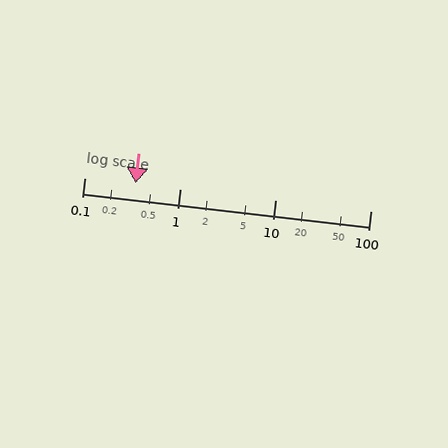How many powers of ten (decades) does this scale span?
The scale spans 3 decades, from 0.1 to 100.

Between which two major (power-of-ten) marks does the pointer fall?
The pointer is between 0.1 and 1.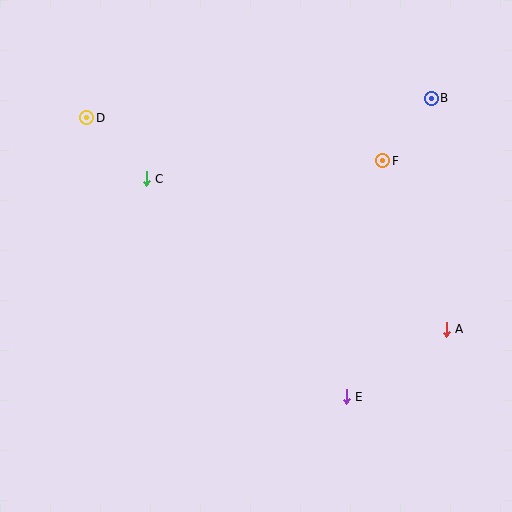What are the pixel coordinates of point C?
Point C is at (146, 179).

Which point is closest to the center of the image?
Point C at (146, 179) is closest to the center.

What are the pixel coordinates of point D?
Point D is at (87, 118).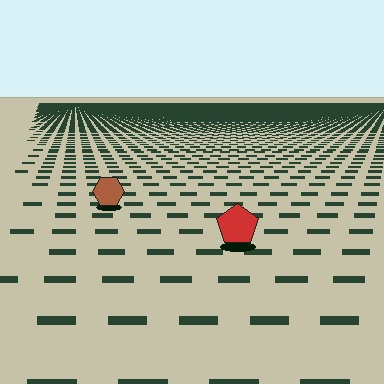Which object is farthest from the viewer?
The brown hexagon is farthest from the viewer. It appears smaller and the ground texture around it is denser.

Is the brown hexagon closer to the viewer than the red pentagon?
No. The red pentagon is closer — you can tell from the texture gradient: the ground texture is coarser near it.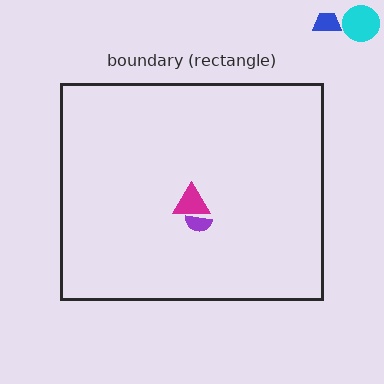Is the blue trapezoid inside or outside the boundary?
Outside.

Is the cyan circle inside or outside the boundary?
Outside.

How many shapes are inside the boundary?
2 inside, 2 outside.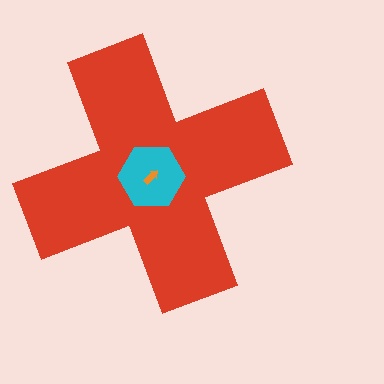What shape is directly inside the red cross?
The cyan hexagon.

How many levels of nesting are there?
3.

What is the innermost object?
The orange arrow.